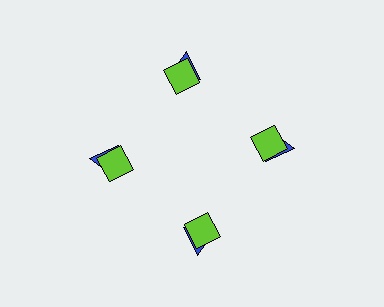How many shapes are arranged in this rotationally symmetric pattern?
There are 8 shapes, arranged in 4 groups of 2.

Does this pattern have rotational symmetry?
Yes, this pattern has 4-fold rotational symmetry. It looks the same after rotating 90 degrees around the center.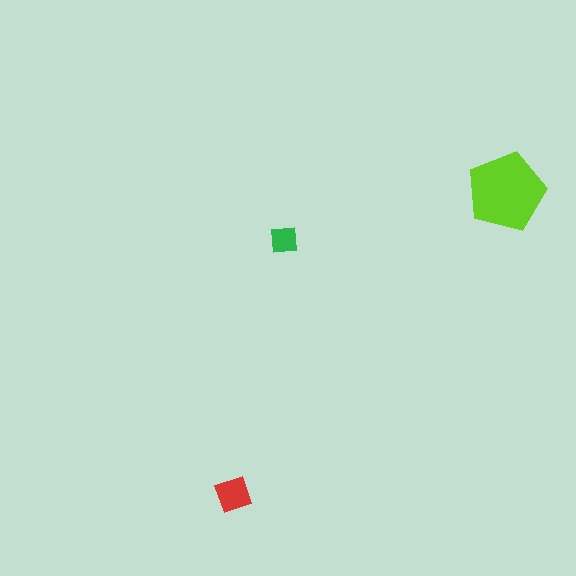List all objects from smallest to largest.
The green square, the red square, the lime pentagon.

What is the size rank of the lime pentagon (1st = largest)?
1st.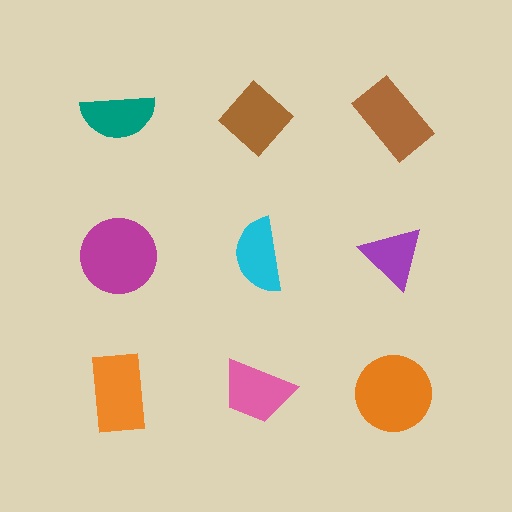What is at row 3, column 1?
An orange rectangle.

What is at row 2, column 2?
A cyan semicircle.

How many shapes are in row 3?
3 shapes.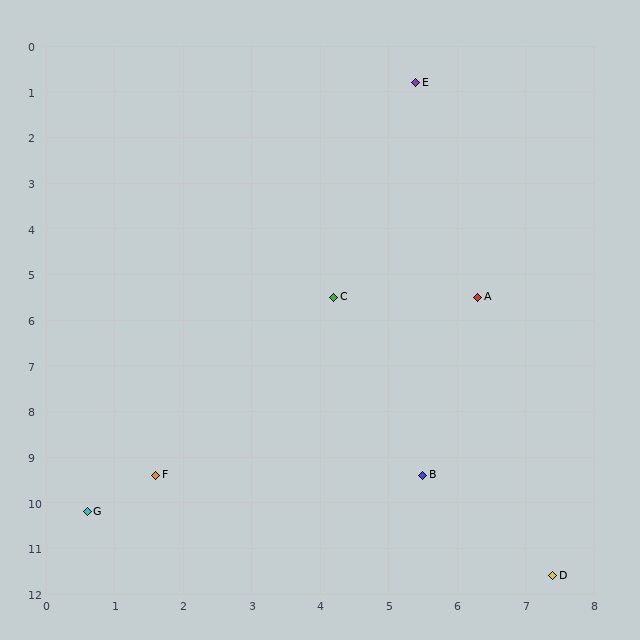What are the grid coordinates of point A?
Point A is at approximately (6.3, 5.5).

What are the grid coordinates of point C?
Point C is at approximately (4.2, 5.5).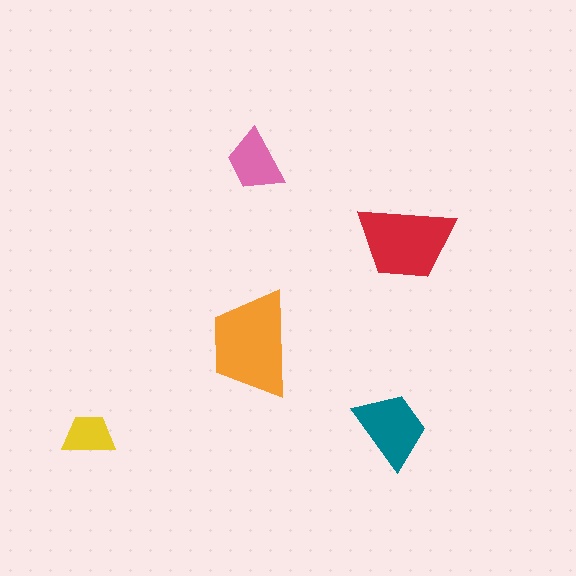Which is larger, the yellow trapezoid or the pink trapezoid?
The pink one.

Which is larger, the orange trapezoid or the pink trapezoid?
The orange one.